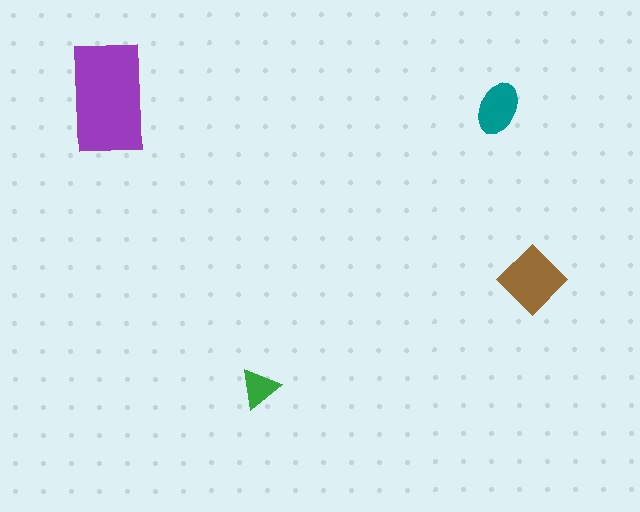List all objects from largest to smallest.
The purple rectangle, the brown diamond, the teal ellipse, the green triangle.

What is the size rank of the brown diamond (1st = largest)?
2nd.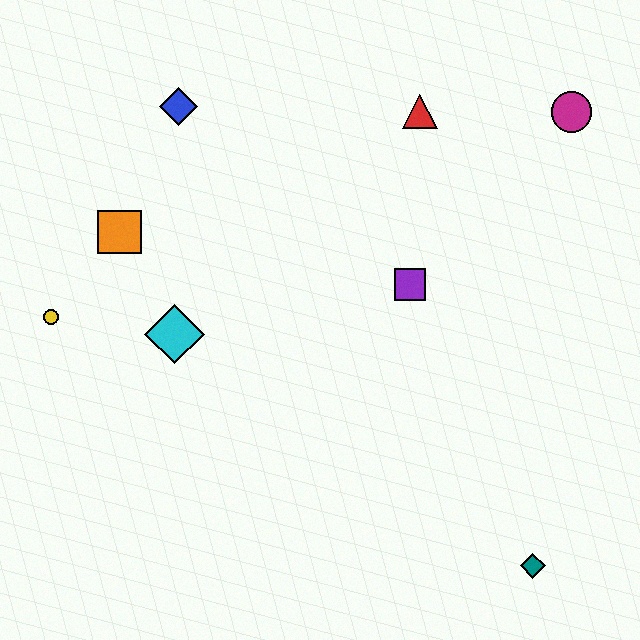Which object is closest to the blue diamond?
The orange square is closest to the blue diamond.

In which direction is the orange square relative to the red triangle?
The orange square is to the left of the red triangle.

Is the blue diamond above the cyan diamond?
Yes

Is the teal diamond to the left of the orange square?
No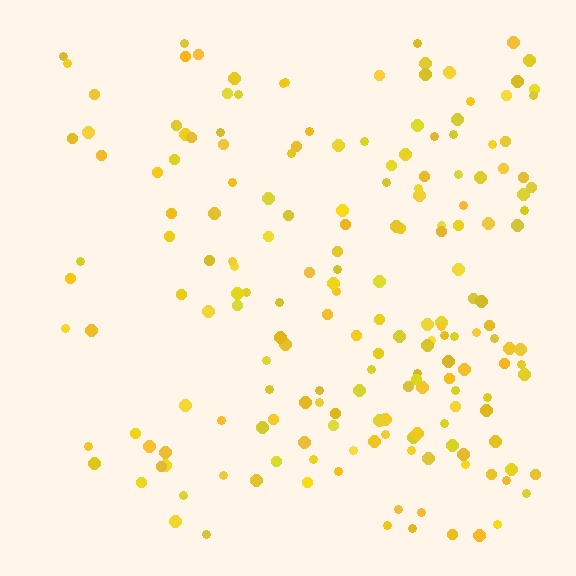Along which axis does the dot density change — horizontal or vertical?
Horizontal.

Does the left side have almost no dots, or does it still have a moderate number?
Still a moderate number, just noticeably fewer than the right.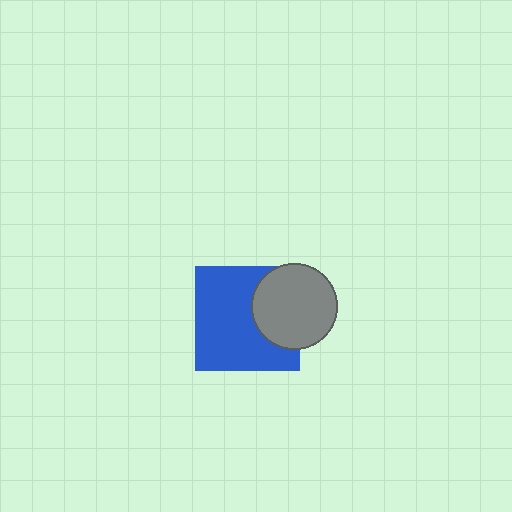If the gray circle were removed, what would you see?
You would see the complete blue square.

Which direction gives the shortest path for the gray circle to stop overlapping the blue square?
Moving right gives the shortest separation.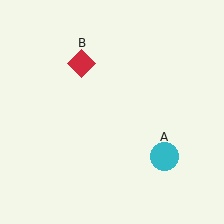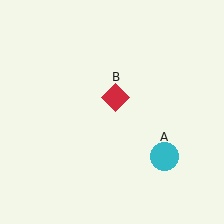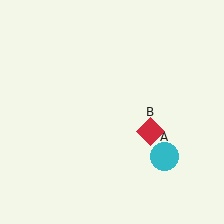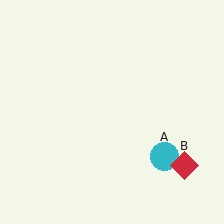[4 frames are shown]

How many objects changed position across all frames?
1 object changed position: red diamond (object B).